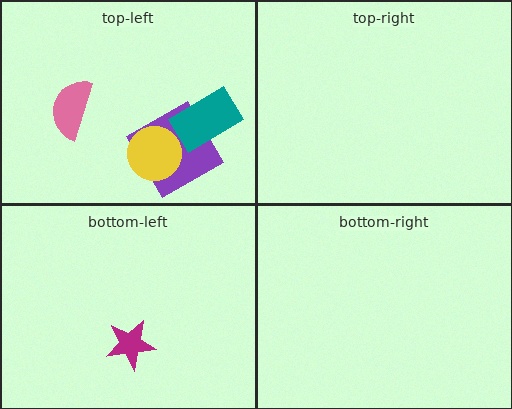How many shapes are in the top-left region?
4.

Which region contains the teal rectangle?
The top-left region.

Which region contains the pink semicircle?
The top-left region.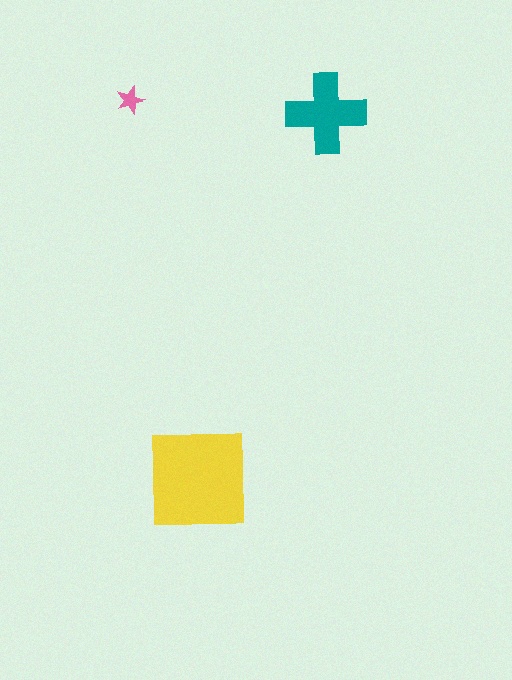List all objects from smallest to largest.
The pink star, the teal cross, the yellow square.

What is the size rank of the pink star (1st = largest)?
3rd.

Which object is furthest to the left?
The pink star is leftmost.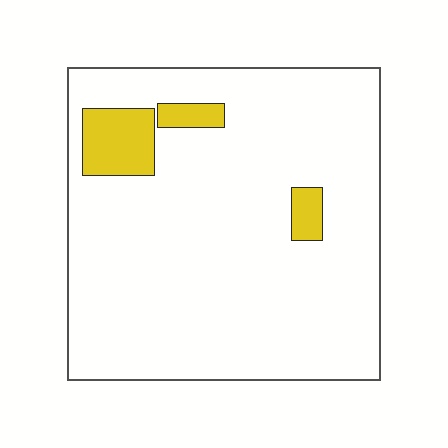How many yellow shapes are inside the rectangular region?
3.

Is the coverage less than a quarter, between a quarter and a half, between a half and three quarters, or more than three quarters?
Less than a quarter.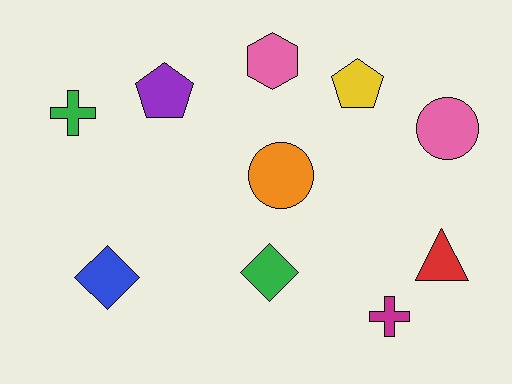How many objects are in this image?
There are 10 objects.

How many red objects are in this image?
There is 1 red object.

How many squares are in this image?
There are no squares.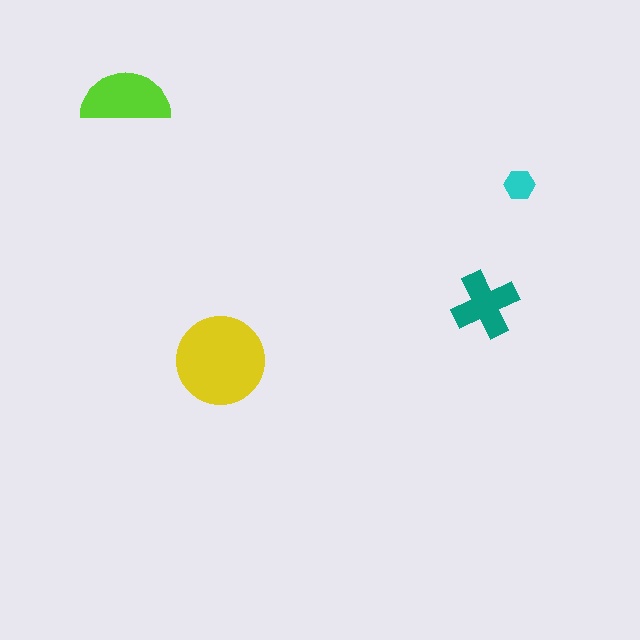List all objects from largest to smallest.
The yellow circle, the lime semicircle, the teal cross, the cyan hexagon.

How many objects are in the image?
There are 4 objects in the image.